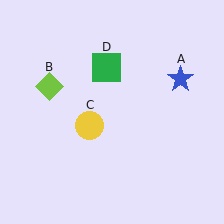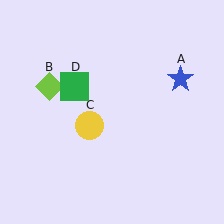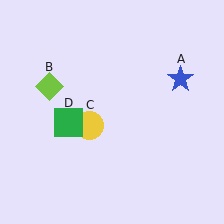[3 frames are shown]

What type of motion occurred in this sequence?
The green square (object D) rotated counterclockwise around the center of the scene.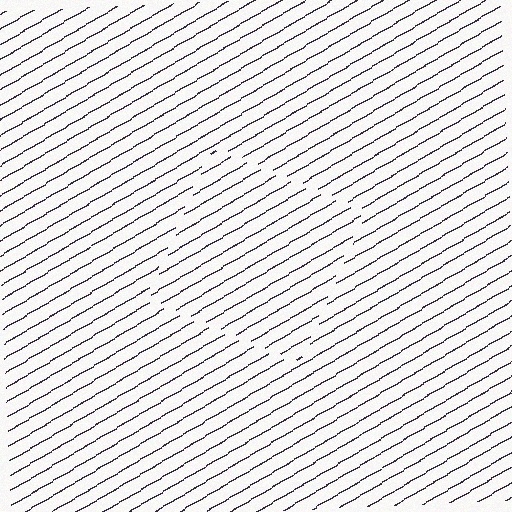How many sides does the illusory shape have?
4 sides — the line-ends trace a square.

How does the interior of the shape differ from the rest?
The interior of the shape contains the same grating, shifted by half a period — the contour is defined by the phase discontinuity where line-ends from the inner and outer gratings abut.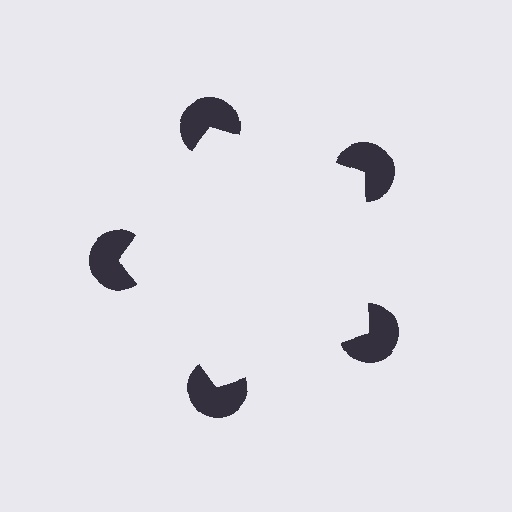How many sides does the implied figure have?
5 sides.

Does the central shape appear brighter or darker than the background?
It typically appears slightly brighter than the background, even though no actual brightness change is drawn.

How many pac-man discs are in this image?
There are 5 — one at each vertex of the illusory pentagon.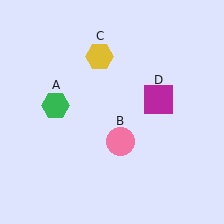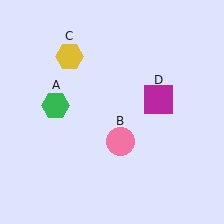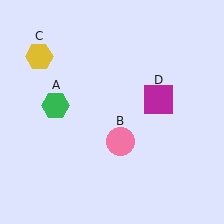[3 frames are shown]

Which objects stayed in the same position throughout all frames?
Green hexagon (object A) and pink circle (object B) and magenta square (object D) remained stationary.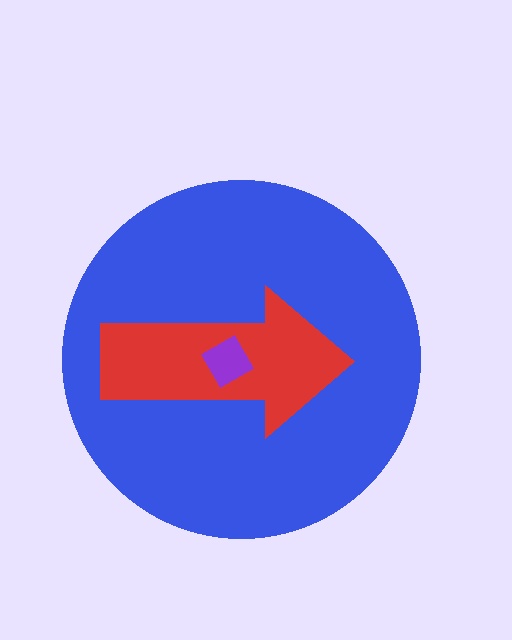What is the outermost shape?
The blue circle.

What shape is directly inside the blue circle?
The red arrow.